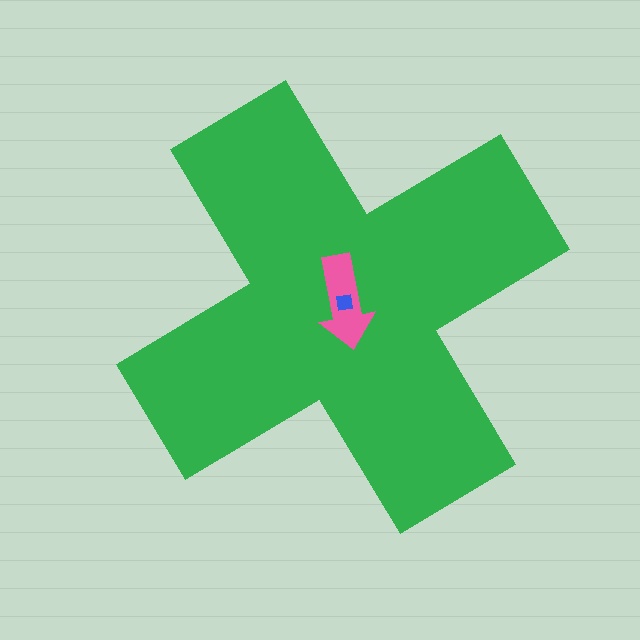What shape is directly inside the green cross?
The pink arrow.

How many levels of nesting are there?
3.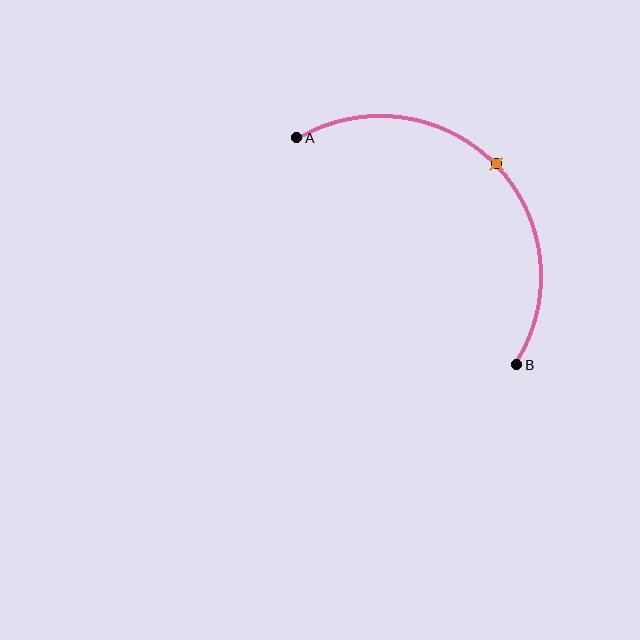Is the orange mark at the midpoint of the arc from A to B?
Yes. The orange mark lies on the arc at equal arc-length from both A and B — it is the arc midpoint.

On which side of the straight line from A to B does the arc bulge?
The arc bulges above and to the right of the straight line connecting A and B.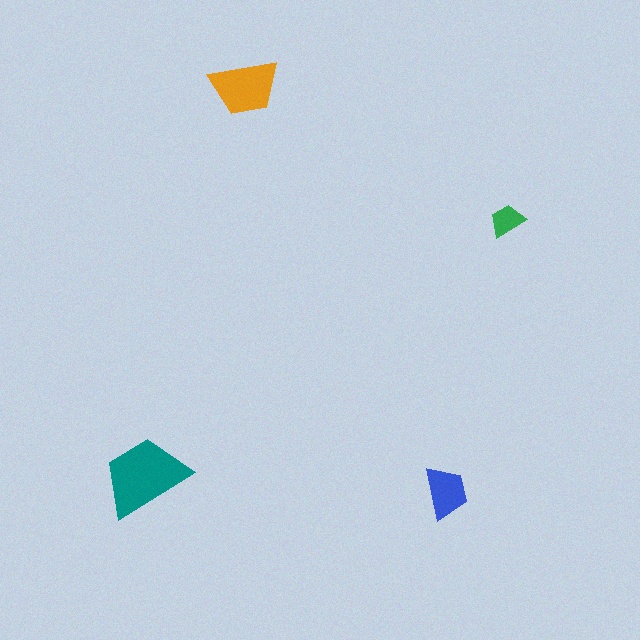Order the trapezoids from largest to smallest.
the teal one, the orange one, the blue one, the green one.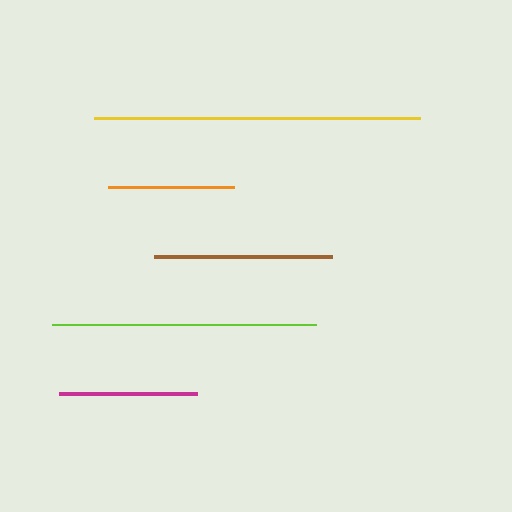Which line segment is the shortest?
The orange line is the shortest at approximately 125 pixels.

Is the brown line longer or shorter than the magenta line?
The brown line is longer than the magenta line.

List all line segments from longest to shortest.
From longest to shortest: yellow, lime, brown, magenta, orange.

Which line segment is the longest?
The yellow line is the longest at approximately 326 pixels.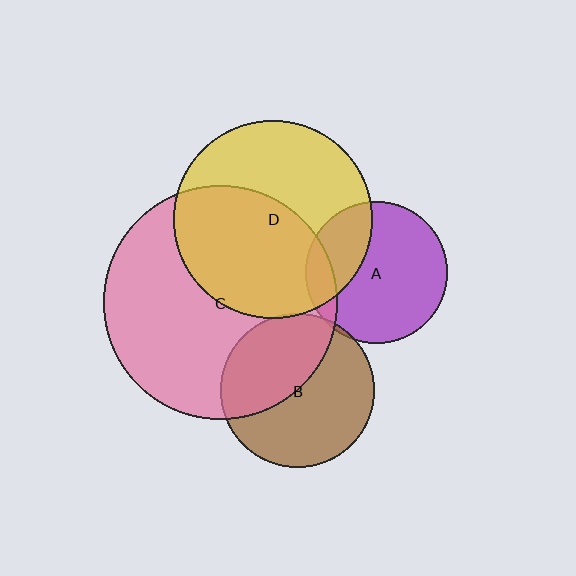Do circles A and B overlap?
Yes.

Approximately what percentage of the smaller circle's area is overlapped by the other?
Approximately 5%.